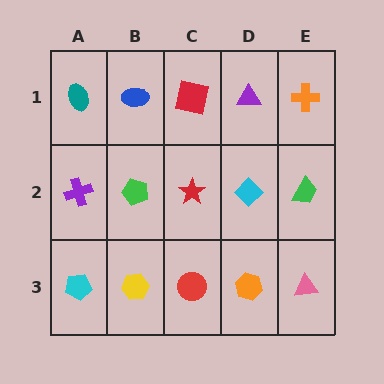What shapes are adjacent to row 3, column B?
A green pentagon (row 2, column B), a cyan pentagon (row 3, column A), a red circle (row 3, column C).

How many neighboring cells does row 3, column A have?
2.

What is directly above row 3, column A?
A purple cross.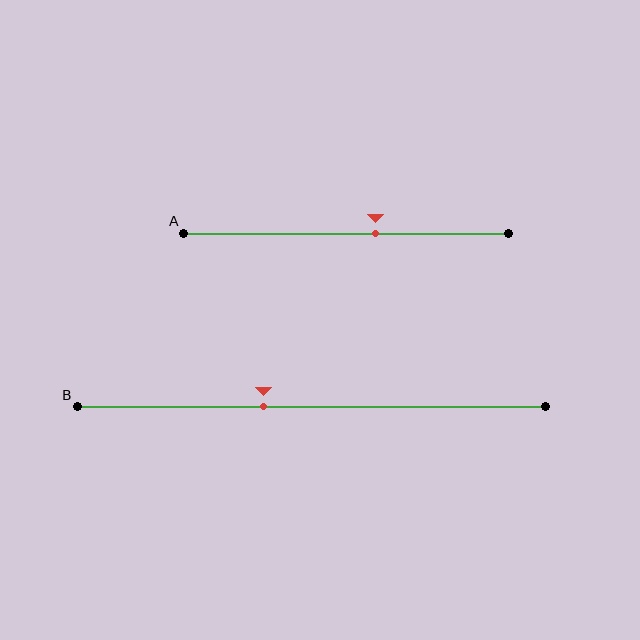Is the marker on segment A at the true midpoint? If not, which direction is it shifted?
No, the marker on segment A is shifted to the right by about 9% of the segment length.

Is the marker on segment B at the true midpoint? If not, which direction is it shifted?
No, the marker on segment B is shifted to the left by about 10% of the segment length.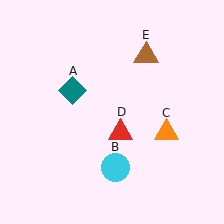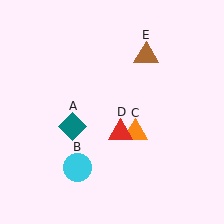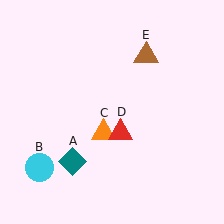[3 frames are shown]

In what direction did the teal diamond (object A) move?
The teal diamond (object A) moved down.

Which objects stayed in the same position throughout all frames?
Red triangle (object D) and brown triangle (object E) remained stationary.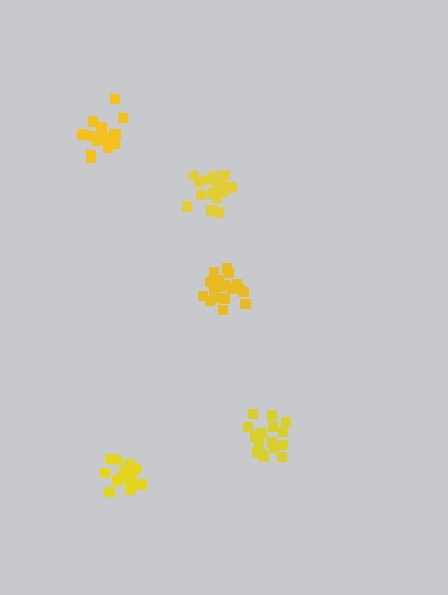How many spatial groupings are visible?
There are 5 spatial groupings.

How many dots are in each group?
Group 1: 19 dots, Group 2: 17 dots, Group 3: 16 dots, Group 4: 18 dots, Group 5: 18 dots (88 total).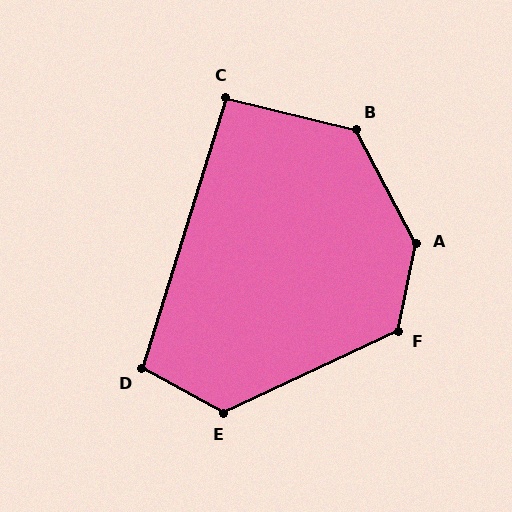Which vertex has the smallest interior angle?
C, at approximately 94 degrees.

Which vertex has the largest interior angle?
A, at approximately 140 degrees.